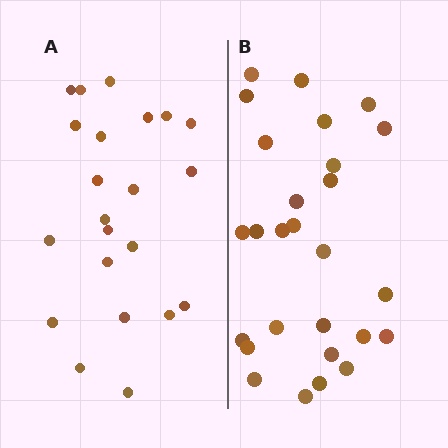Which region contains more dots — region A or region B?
Region B (the right region) has more dots.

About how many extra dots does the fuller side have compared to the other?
Region B has about 5 more dots than region A.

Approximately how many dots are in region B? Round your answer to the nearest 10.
About 30 dots. (The exact count is 27, which rounds to 30.)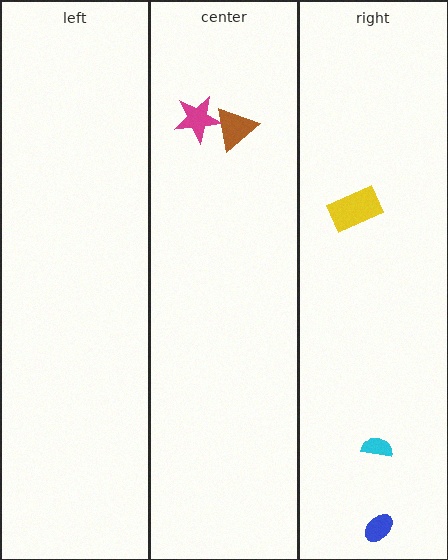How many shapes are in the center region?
2.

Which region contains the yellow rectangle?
The right region.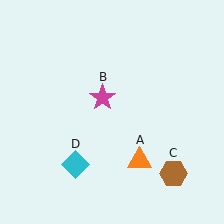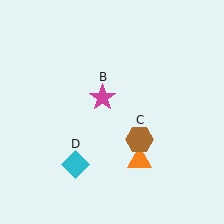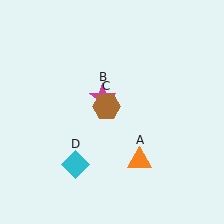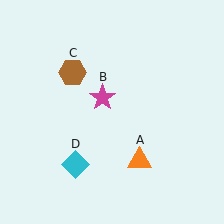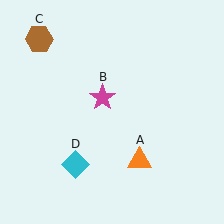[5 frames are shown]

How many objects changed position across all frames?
1 object changed position: brown hexagon (object C).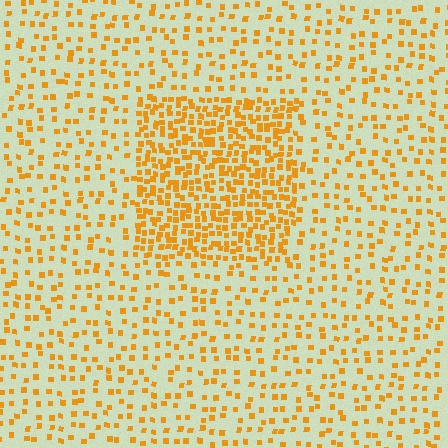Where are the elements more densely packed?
The elements are more densely packed inside the rectangle boundary.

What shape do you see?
I see a rectangle.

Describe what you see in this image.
The image contains small orange elements arranged at two different densities. A rectangle-shaped region is visible where the elements are more densely packed than the surrounding area.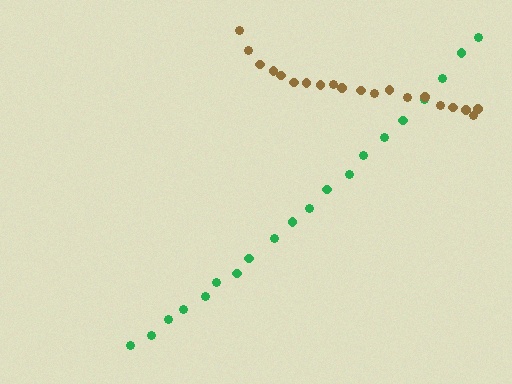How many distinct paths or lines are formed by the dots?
There are 2 distinct paths.